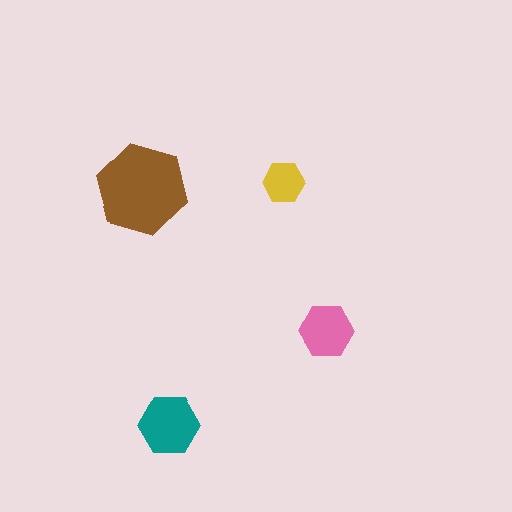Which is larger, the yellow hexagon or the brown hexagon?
The brown one.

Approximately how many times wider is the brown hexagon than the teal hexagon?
About 1.5 times wider.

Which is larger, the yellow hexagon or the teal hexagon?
The teal one.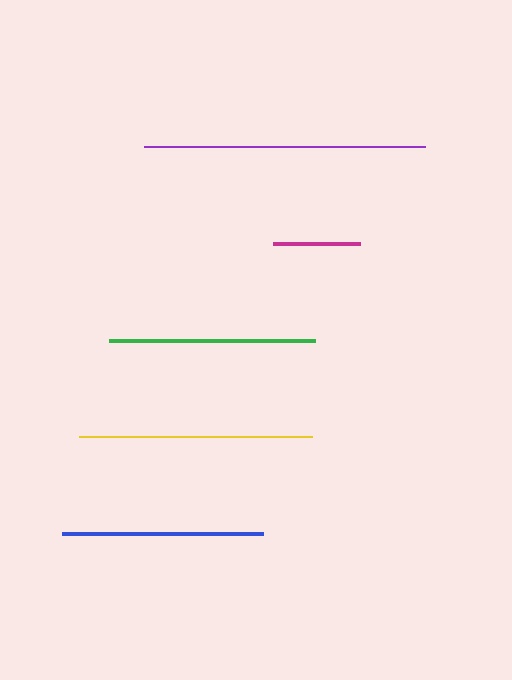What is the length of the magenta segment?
The magenta segment is approximately 87 pixels long.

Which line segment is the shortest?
The magenta line is the shortest at approximately 87 pixels.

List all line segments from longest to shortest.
From longest to shortest: purple, yellow, green, blue, magenta.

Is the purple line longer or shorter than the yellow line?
The purple line is longer than the yellow line.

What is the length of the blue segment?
The blue segment is approximately 201 pixels long.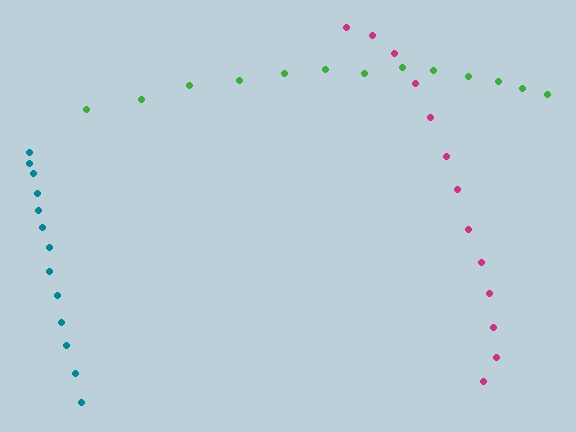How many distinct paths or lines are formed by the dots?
There are 3 distinct paths.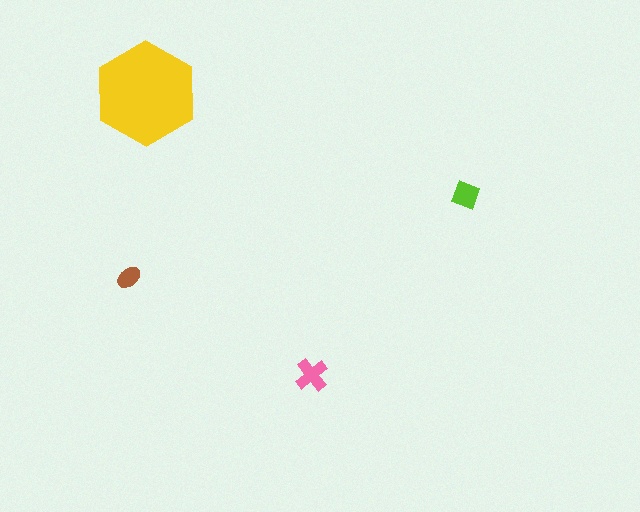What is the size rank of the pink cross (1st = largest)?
2nd.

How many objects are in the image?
There are 4 objects in the image.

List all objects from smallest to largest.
The brown ellipse, the lime diamond, the pink cross, the yellow hexagon.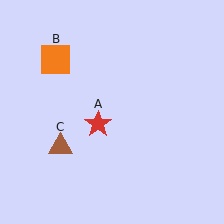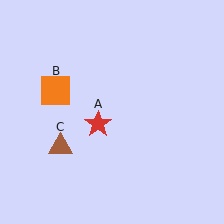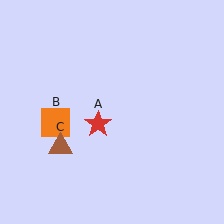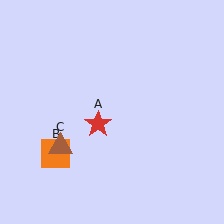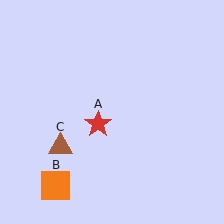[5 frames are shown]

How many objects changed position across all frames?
1 object changed position: orange square (object B).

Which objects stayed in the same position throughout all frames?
Red star (object A) and brown triangle (object C) remained stationary.